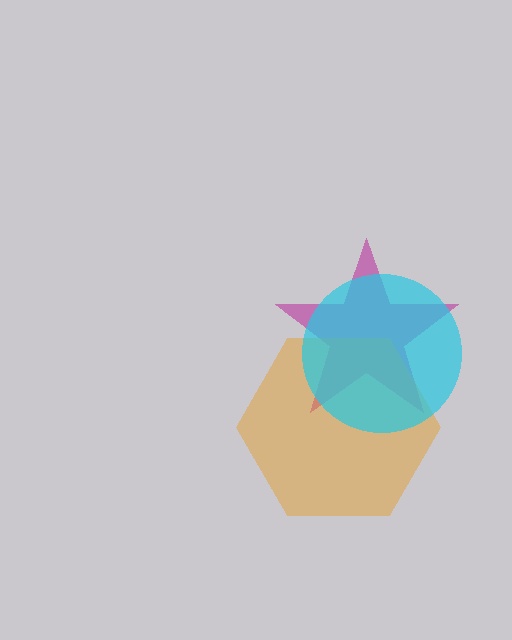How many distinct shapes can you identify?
There are 3 distinct shapes: a magenta star, an orange hexagon, a cyan circle.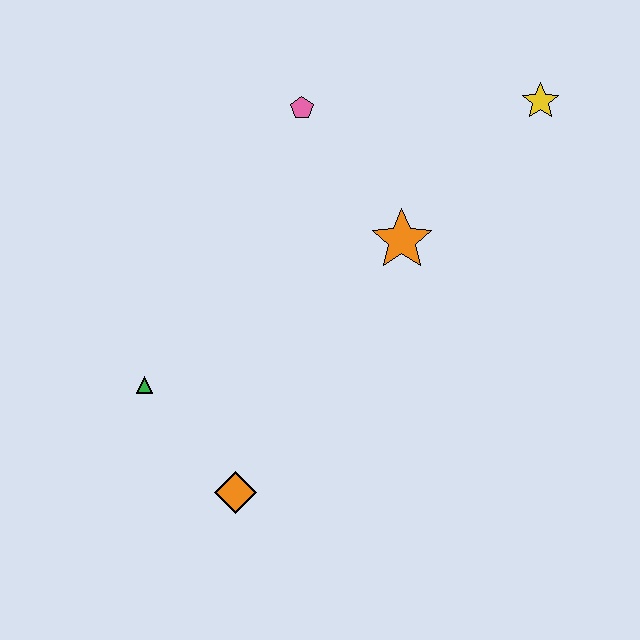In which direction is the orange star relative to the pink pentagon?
The orange star is below the pink pentagon.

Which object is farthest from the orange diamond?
The yellow star is farthest from the orange diamond.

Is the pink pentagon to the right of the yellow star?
No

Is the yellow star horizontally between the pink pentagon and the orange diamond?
No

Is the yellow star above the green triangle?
Yes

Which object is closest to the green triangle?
The orange diamond is closest to the green triangle.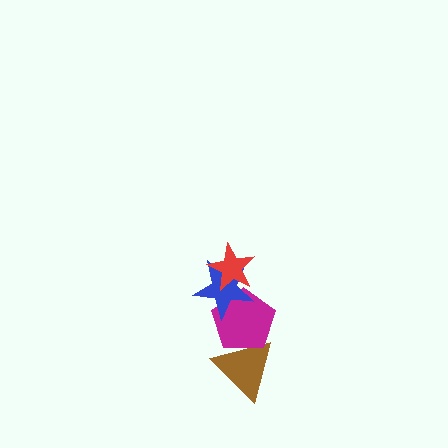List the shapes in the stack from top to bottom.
From top to bottom: the red star, the blue star, the magenta pentagon, the brown triangle.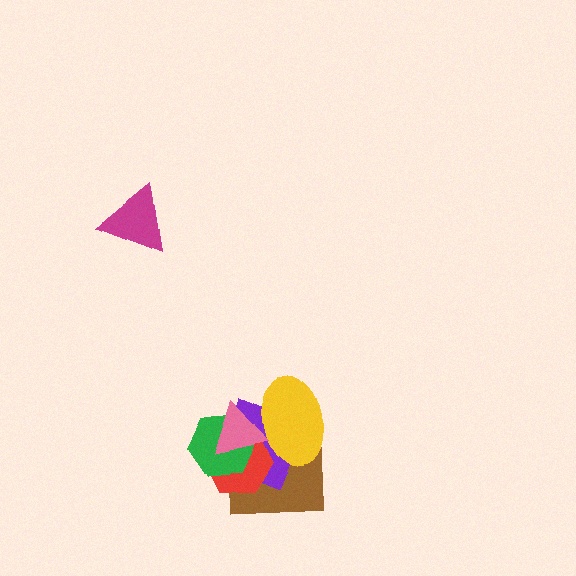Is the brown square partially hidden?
Yes, it is partially covered by another shape.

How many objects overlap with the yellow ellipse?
4 objects overlap with the yellow ellipse.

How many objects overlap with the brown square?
5 objects overlap with the brown square.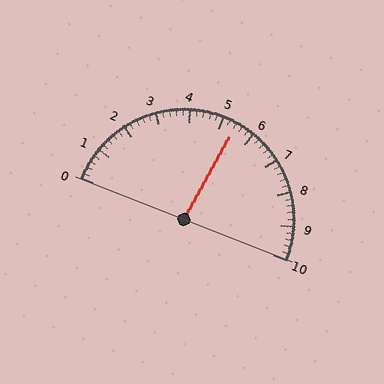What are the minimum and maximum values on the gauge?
The gauge ranges from 0 to 10.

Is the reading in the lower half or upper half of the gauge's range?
The reading is in the upper half of the range (0 to 10).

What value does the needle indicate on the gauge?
The needle indicates approximately 5.4.